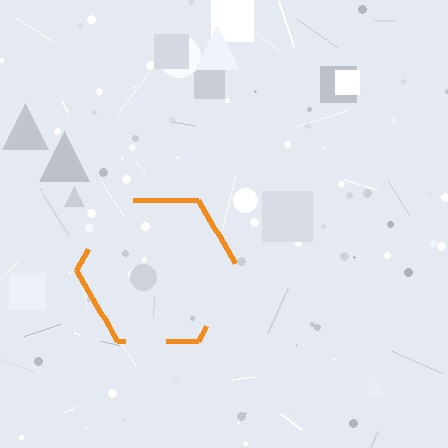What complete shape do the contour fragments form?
The contour fragments form a hexagon.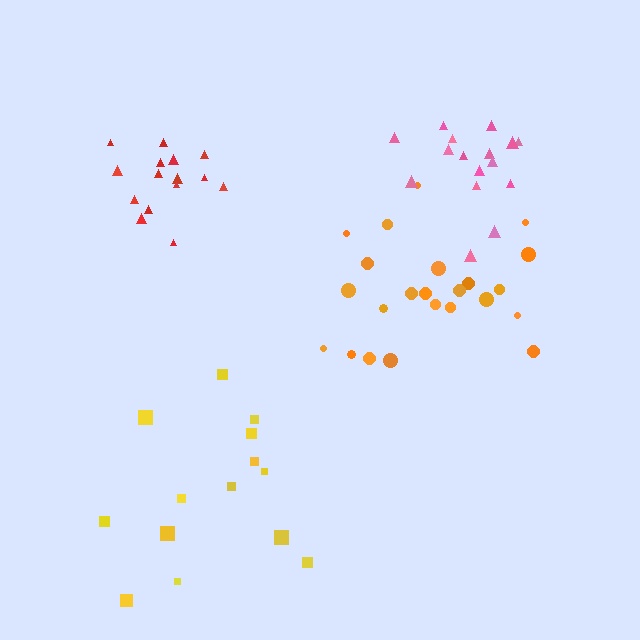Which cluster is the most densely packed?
Red.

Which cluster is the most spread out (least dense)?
Yellow.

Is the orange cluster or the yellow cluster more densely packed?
Orange.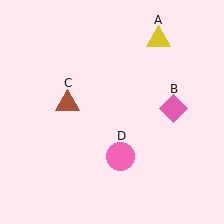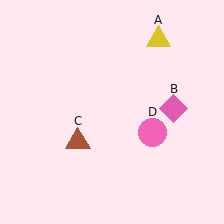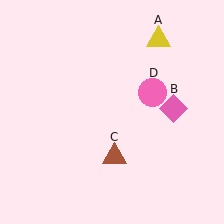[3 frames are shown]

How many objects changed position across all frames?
2 objects changed position: brown triangle (object C), pink circle (object D).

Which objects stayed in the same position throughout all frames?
Yellow triangle (object A) and pink diamond (object B) remained stationary.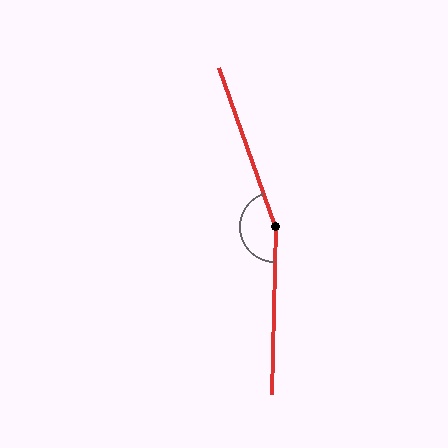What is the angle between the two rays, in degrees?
Approximately 159 degrees.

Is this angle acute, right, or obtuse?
It is obtuse.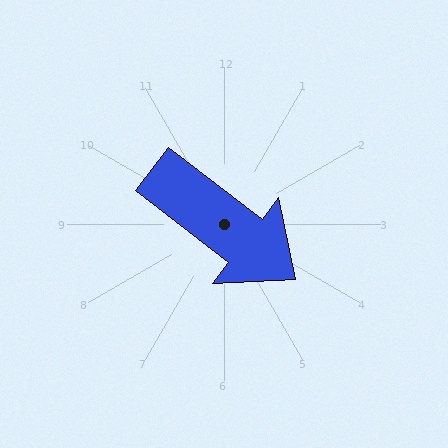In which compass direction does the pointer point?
Southeast.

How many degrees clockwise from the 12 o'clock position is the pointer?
Approximately 128 degrees.